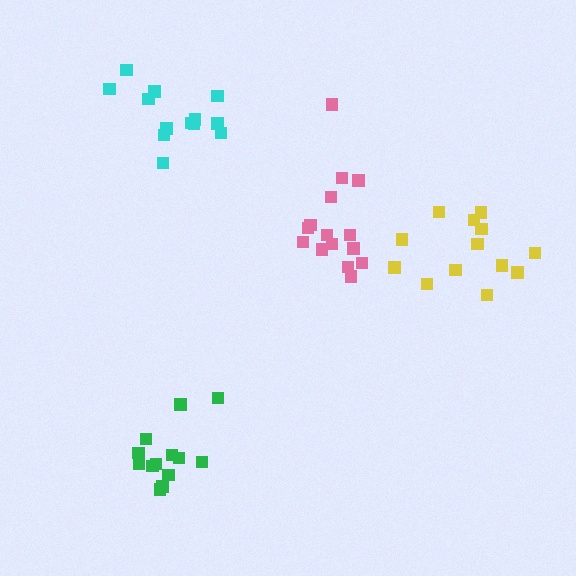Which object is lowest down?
The green cluster is bottommost.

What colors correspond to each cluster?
The clusters are colored: pink, cyan, green, yellow.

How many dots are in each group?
Group 1: 15 dots, Group 2: 13 dots, Group 3: 13 dots, Group 4: 13 dots (54 total).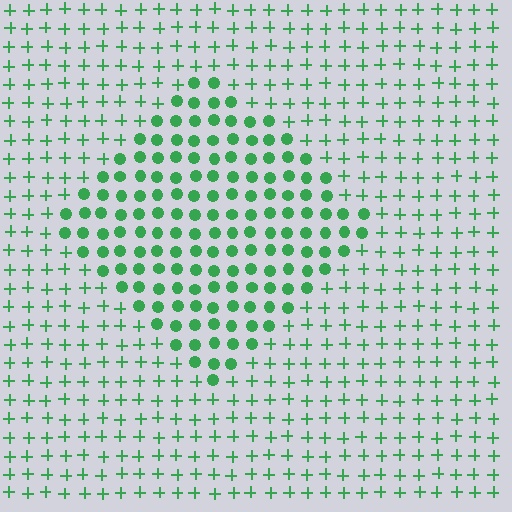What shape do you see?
I see a diamond.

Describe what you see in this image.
The image is filled with small green elements arranged in a uniform grid. A diamond-shaped region contains circles, while the surrounding area contains plus signs. The boundary is defined purely by the change in element shape.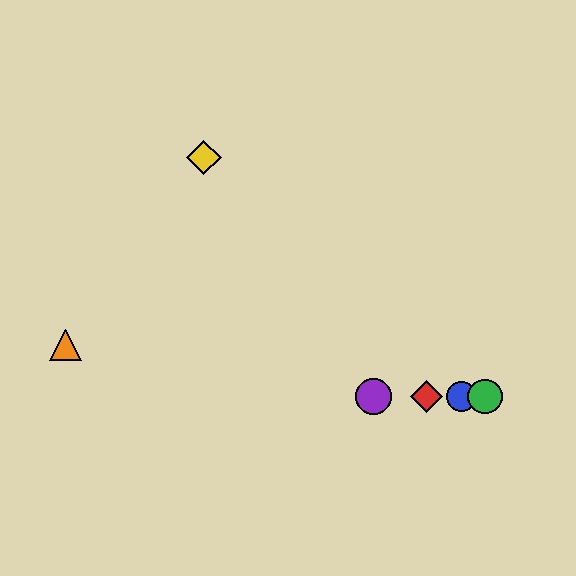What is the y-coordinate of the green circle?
The green circle is at y≈396.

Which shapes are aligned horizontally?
The red diamond, the blue circle, the green circle, the purple circle are aligned horizontally.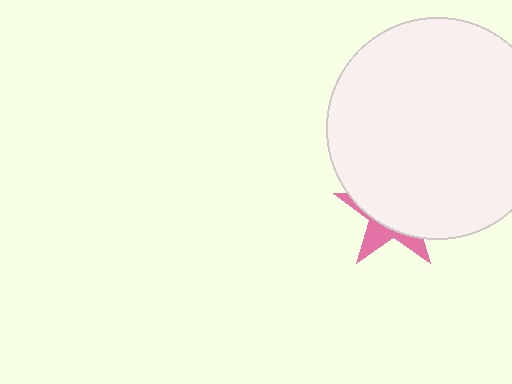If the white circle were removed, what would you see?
You would see the complete pink star.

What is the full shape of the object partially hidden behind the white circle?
The partially hidden object is a pink star.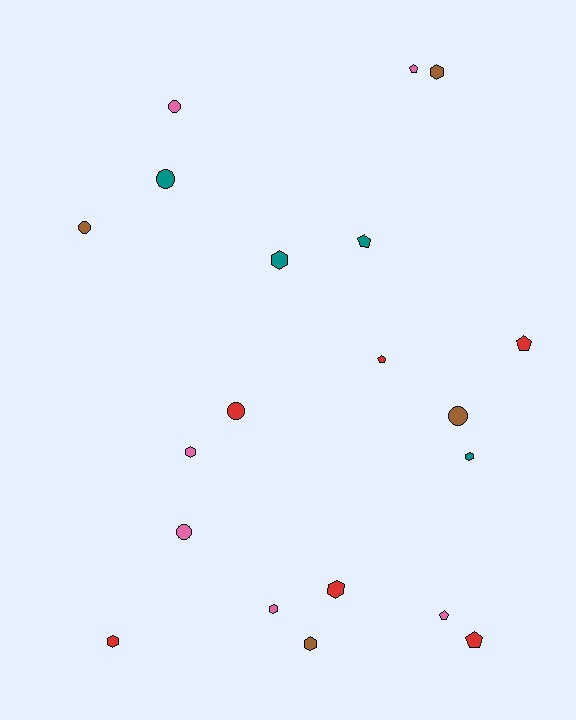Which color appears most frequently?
Pink, with 6 objects.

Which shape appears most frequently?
Hexagon, with 8 objects.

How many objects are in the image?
There are 20 objects.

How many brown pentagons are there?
There are no brown pentagons.